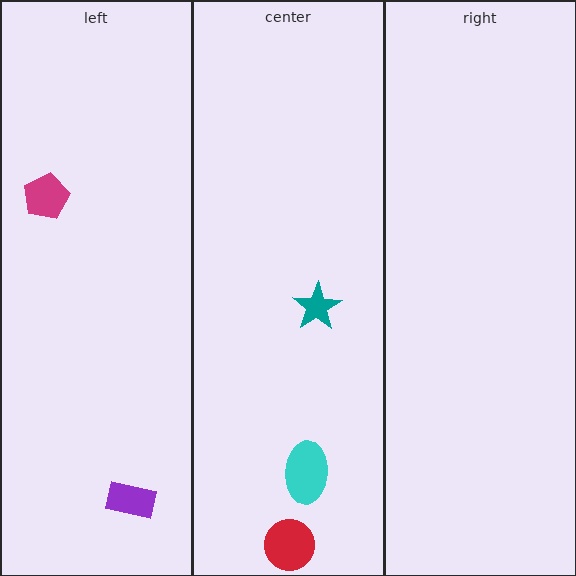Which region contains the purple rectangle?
The left region.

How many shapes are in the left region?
2.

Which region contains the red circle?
The center region.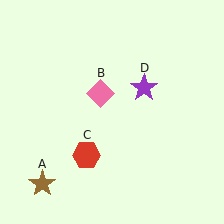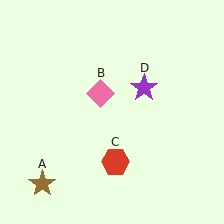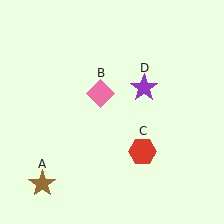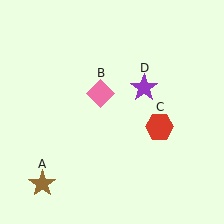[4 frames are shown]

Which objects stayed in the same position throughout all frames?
Brown star (object A) and pink diamond (object B) and purple star (object D) remained stationary.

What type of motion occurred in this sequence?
The red hexagon (object C) rotated counterclockwise around the center of the scene.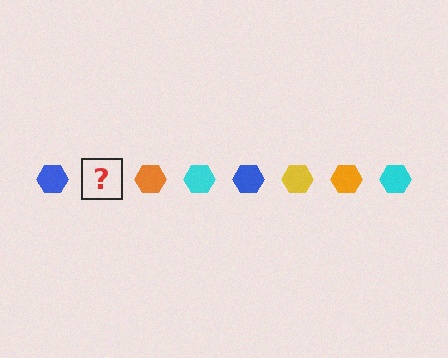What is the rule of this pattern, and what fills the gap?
The rule is that the pattern cycles through blue, yellow, orange, cyan hexagons. The gap should be filled with a yellow hexagon.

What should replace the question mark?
The question mark should be replaced with a yellow hexagon.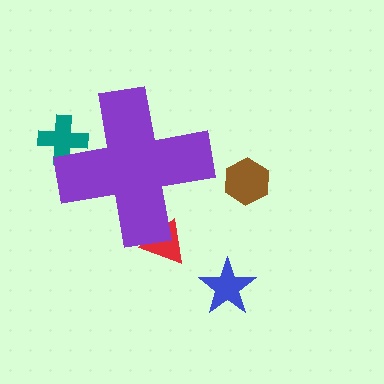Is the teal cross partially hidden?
Yes, the teal cross is partially hidden behind the purple cross.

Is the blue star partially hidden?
No, the blue star is fully visible.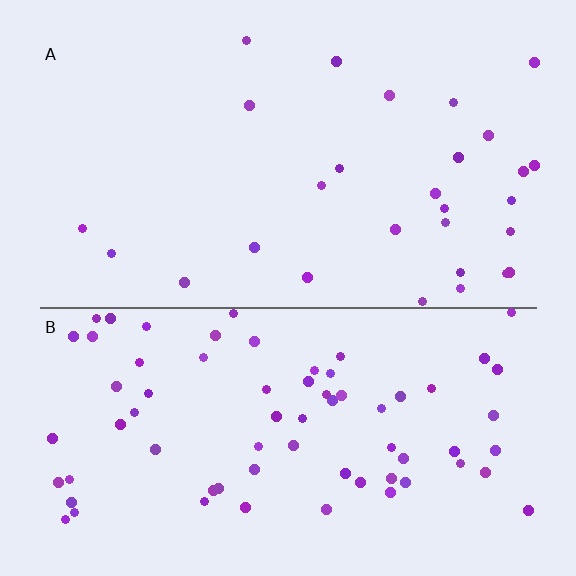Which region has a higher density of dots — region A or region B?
B (the bottom).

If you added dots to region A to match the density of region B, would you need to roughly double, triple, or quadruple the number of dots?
Approximately double.